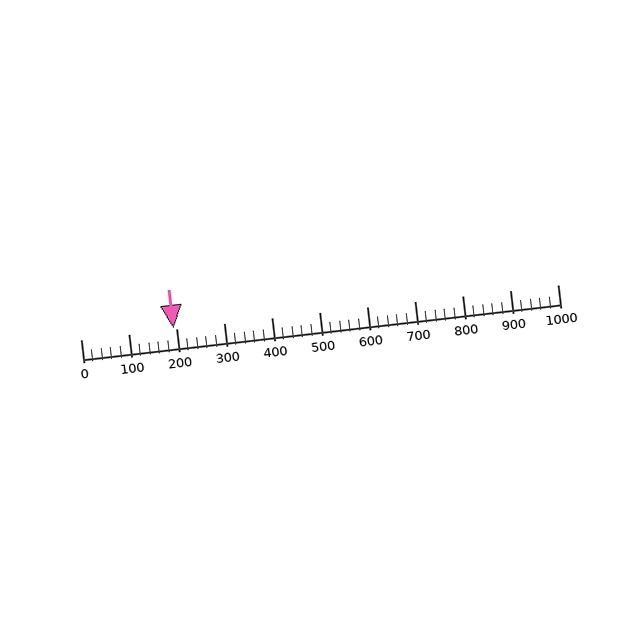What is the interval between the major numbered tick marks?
The major tick marks are spaced 100 units apart.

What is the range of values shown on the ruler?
The ruler shows values from 0 to 1000.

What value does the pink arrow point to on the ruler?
The pink arrow points to approximately 194.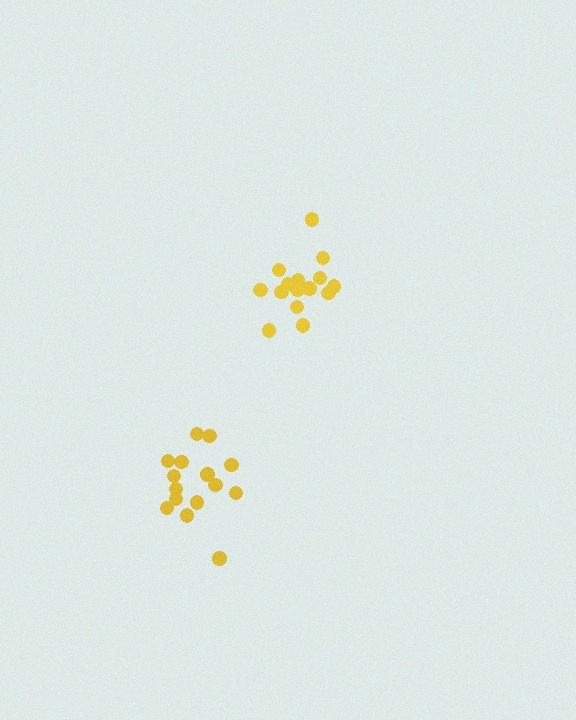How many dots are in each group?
Group 1: 15 dots, Group 2: 15 dots (30 total).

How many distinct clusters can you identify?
There are 2 distinct clusters.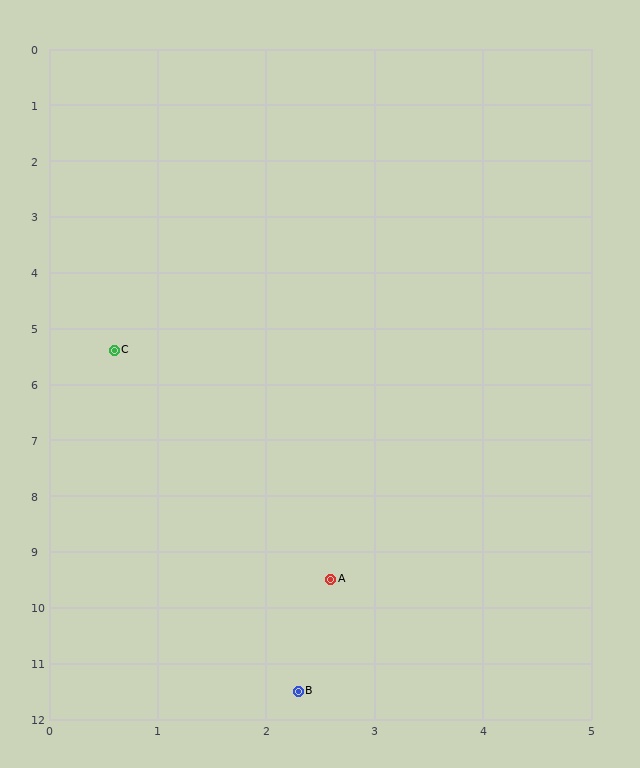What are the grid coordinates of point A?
Point A is at approximately (2.6, 9.5).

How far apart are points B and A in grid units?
Points B and A are about 2.0 grid units apart.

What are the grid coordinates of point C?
Point C is at approximately (0.6, 5.4).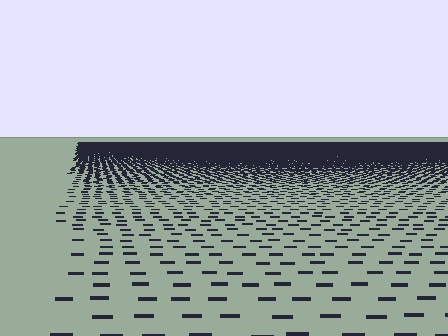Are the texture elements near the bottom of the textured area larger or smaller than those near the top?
Larger. Near the bottom, elements are closer to the viewer and appear at a bigger on-screen size.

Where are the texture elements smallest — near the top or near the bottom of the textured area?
Near the top.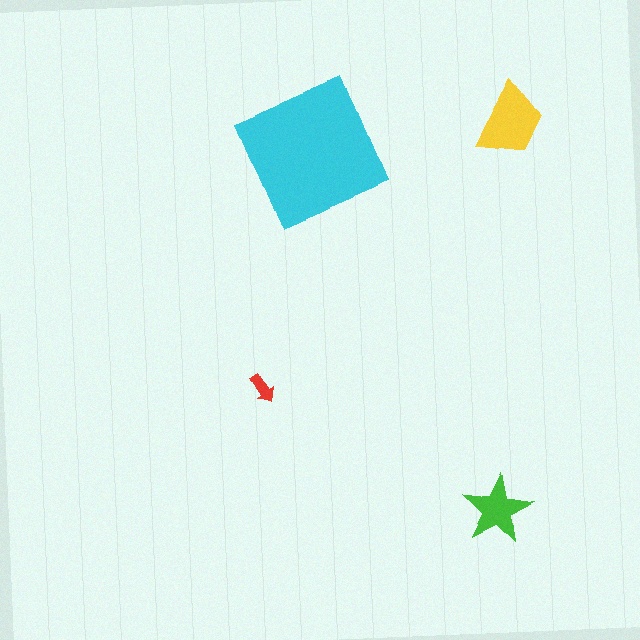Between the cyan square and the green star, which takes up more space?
The cyan square.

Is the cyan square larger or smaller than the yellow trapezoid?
Larger.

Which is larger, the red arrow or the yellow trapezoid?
The yellow trapezoid.